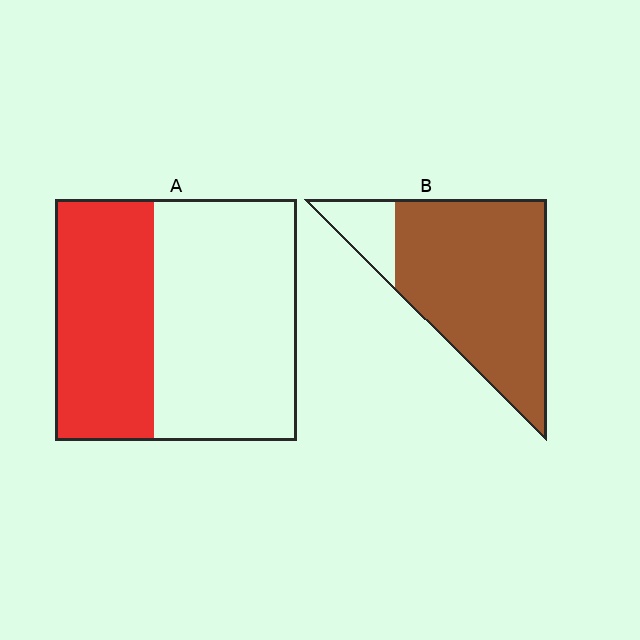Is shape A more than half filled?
No.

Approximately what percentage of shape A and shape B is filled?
A is approximately 40% and B is approximately 85%.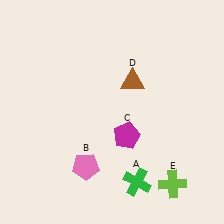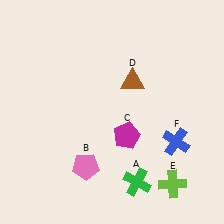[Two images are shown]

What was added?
A blue cross (F) was added in Image 2.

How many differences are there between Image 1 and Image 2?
There is 1 difference between the two images.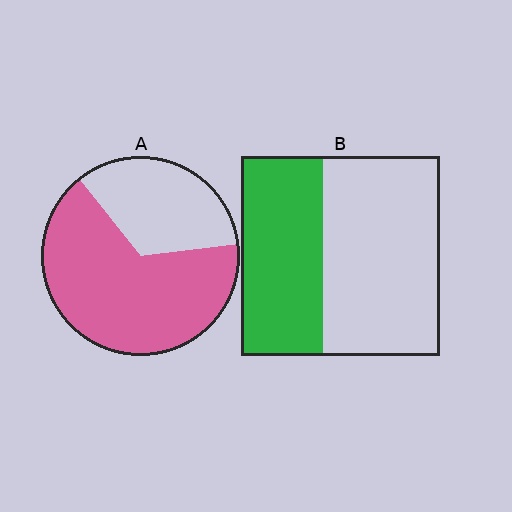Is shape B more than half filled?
No.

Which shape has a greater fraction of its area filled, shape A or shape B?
Shape A.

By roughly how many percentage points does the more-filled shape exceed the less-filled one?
By roughly 25 percentage points (A over B).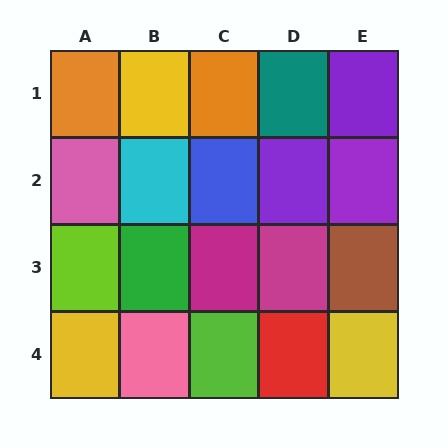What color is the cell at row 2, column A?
Pink.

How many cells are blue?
1 cell is blue.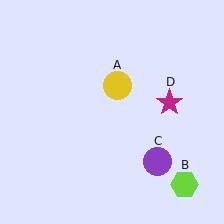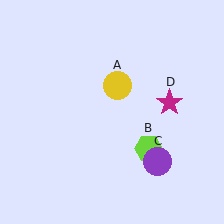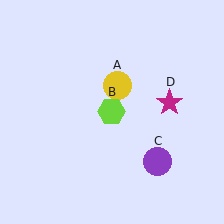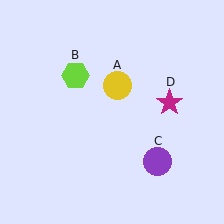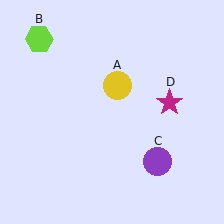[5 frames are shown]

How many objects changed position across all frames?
1 object changed position: lime hexagon (object B).